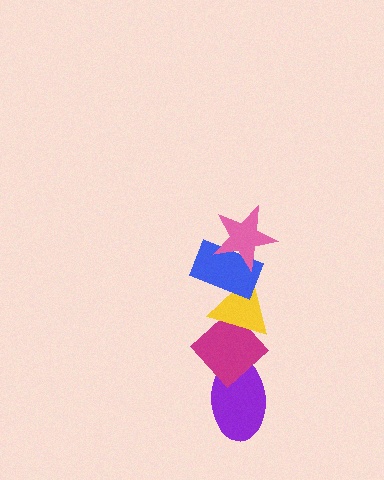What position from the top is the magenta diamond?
The magenta diamond is 4th from the top.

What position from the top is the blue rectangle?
The blue rectangle is 2nd from the top.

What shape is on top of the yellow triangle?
The blue rectangle is on top of the yellow triangle.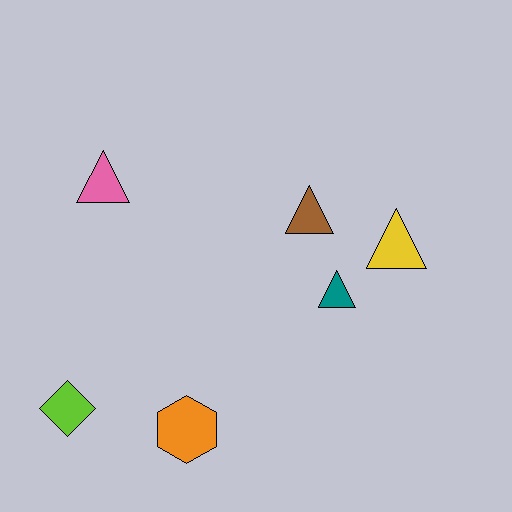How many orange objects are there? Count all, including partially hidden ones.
There is 1 orange object.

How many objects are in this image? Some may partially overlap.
There are 6 objects.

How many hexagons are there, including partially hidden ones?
There is 1 hexagon.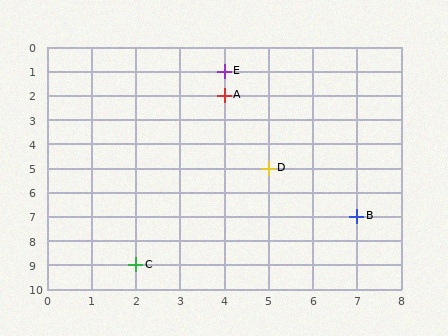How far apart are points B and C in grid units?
Points B and C are 5 columns and 2 rows apart (about 5.4 grid units diagonally).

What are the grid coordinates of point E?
Point E is at grid coordinates (4, 1).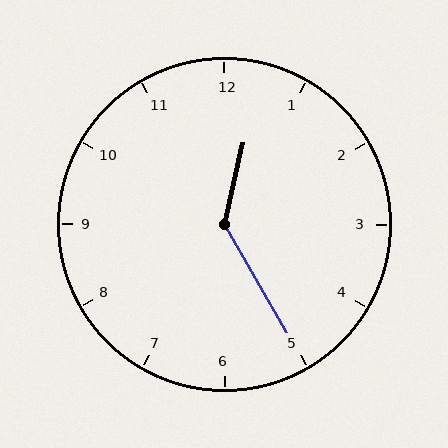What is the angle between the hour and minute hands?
Approximately 138 degrees.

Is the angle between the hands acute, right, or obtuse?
It is obtuse.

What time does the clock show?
12:25.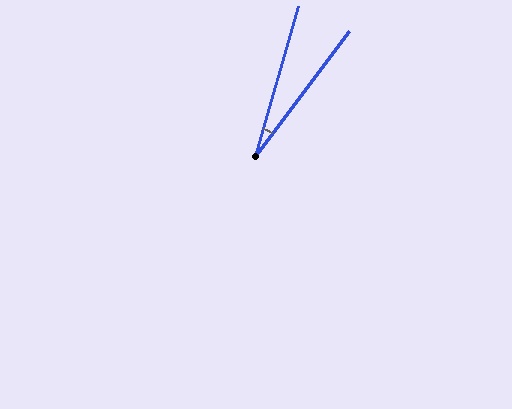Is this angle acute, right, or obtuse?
It is acute.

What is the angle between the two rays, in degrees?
Approximately 21 degrees.